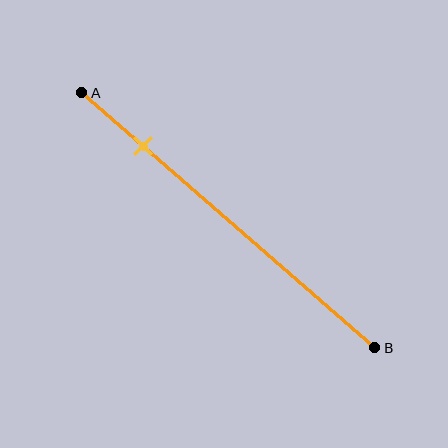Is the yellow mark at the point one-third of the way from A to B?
No, the mark is at about 20% from A, not at the 33% one-third point.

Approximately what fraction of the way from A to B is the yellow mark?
The yellow mark is approximately 20% of the way from A to B.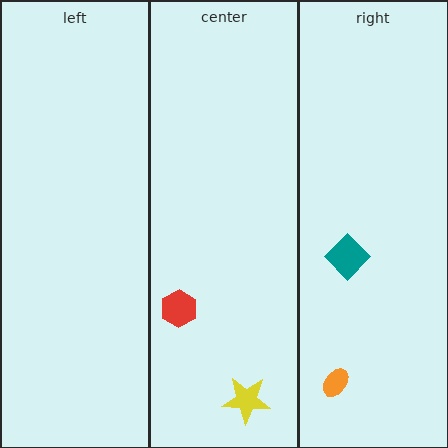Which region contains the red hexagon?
The center region.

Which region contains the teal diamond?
The right region.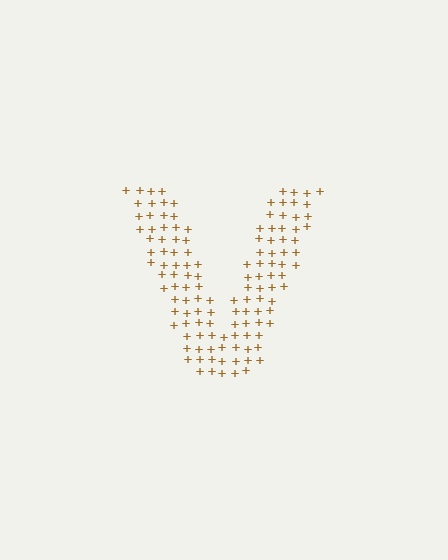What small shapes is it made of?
It is made of small plus signs.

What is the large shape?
The large shape is the letter V.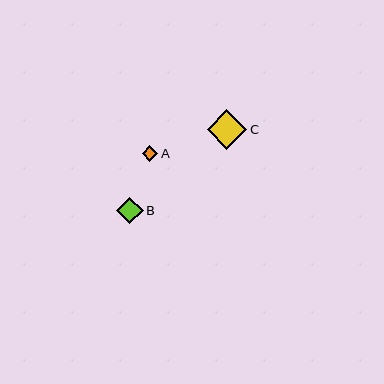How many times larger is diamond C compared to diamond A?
Diamond C is approximately 2.6 times the size of diamond A.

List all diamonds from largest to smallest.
From largest to smallest: C, B, A.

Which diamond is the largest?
Diamond C is the largest with a size of approximately 39 pixels.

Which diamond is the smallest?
Diamond A is the smallest with a size of approximately 15 pixels.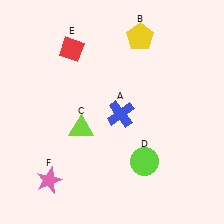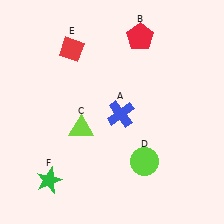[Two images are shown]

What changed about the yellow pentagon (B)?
In Image 1, B is yellow. In Image 2, it changed to red.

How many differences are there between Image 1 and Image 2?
There are 2 differences between the two images.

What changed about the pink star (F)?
In Image 1, F is pink. In Image 2, it changed to green.